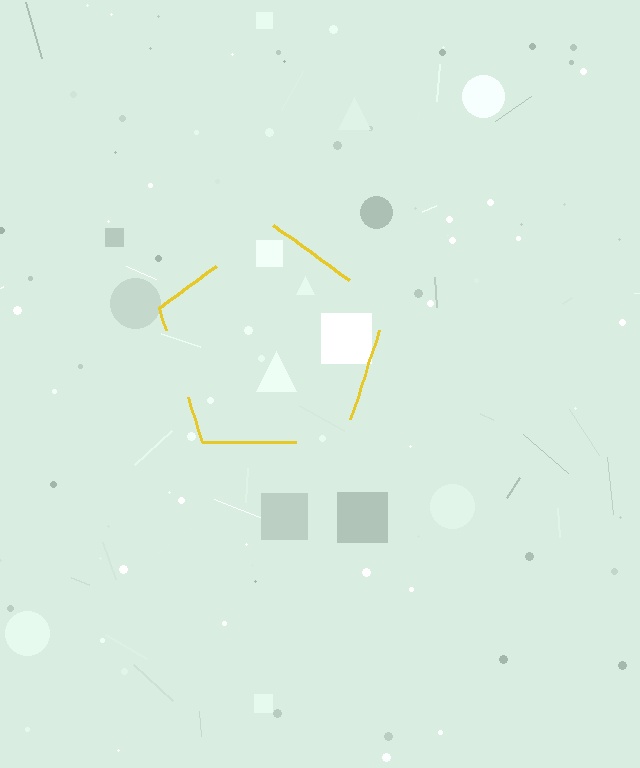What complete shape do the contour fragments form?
The contour fragments form a pentagon.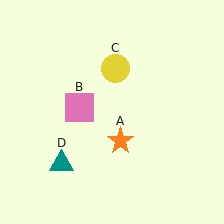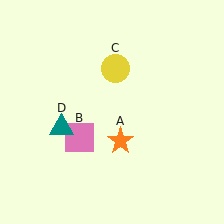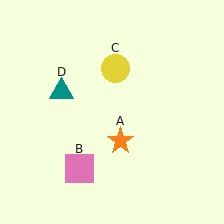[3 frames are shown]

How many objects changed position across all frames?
2 objects changed position: pink square (object B), teal triangle (object D).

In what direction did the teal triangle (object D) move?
The teal triangle (object D) moved up.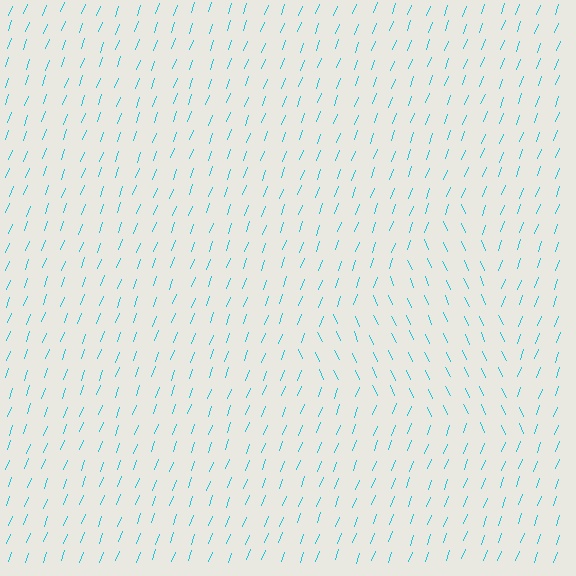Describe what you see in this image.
The image is filled with small cyan line segments. A triangle region in the image has lines oriented differently from the surrounding lines, creating a visible texture boundary.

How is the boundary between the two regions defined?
The boundary is defined purely by a change in line orientation (approximately 45 degrees difference). All lines are the same color and thickness.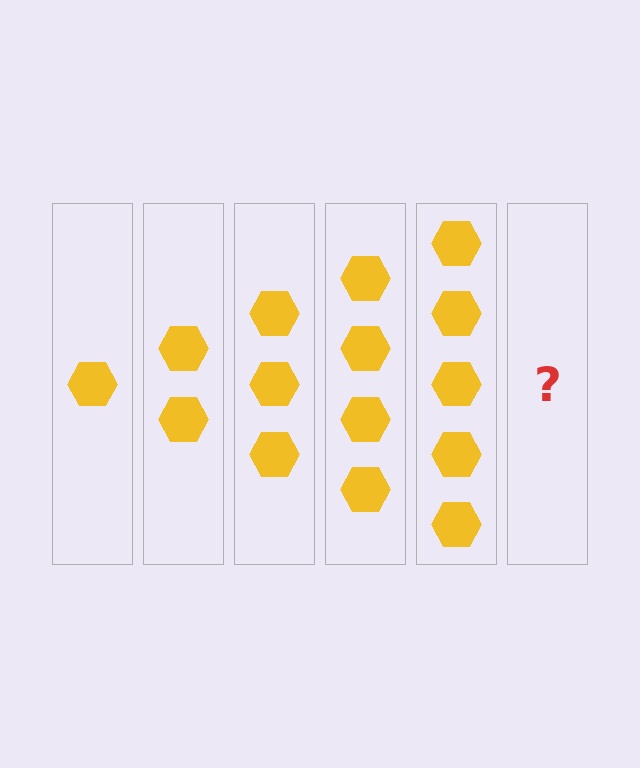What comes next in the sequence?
The next element should be 6 hexagons.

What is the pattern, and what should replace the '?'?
The pattern is that each step adds one more hexagon. The '?' should be 6 hexagons.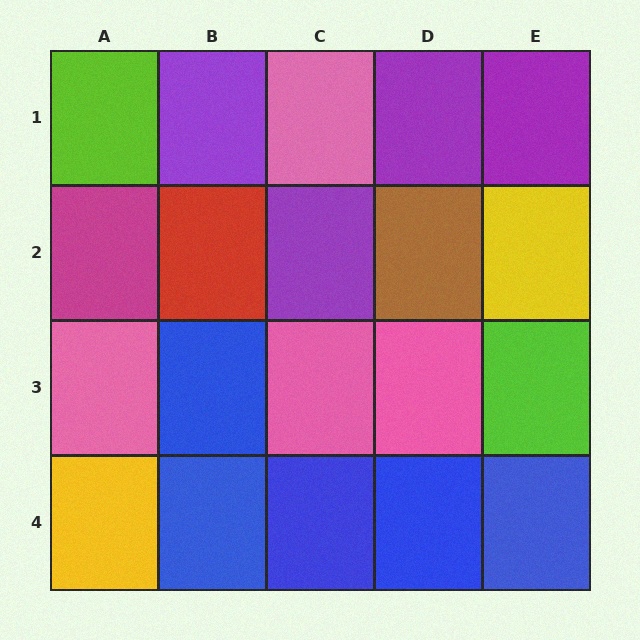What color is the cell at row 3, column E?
Lime.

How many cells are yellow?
2 cells are yellow.